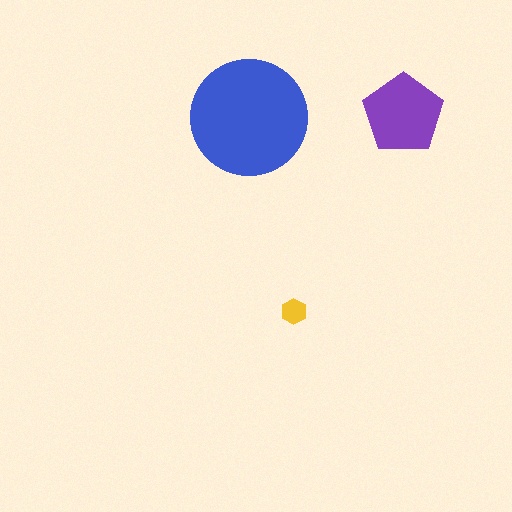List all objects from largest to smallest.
The blue circle, the purple pentagon, the yellow hexagon.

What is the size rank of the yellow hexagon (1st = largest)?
3rd.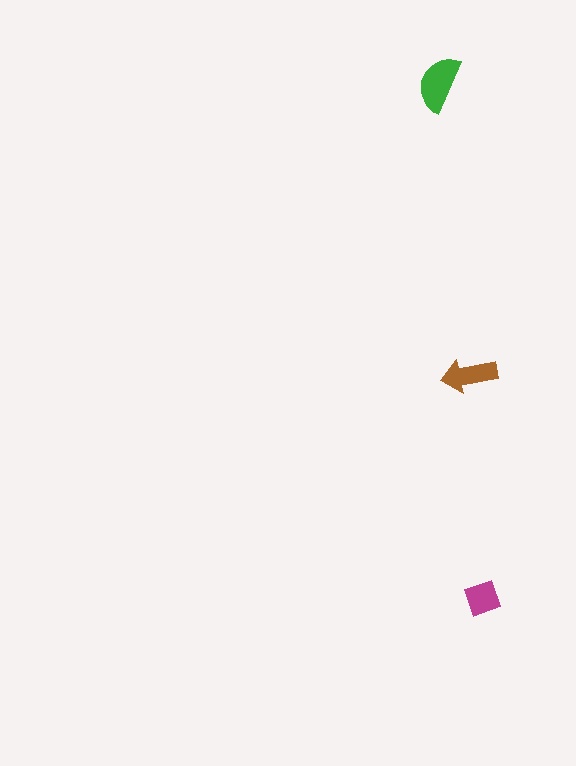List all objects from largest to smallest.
The green semicircle, the brown arrow, the magenta square.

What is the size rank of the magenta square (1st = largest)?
3rd.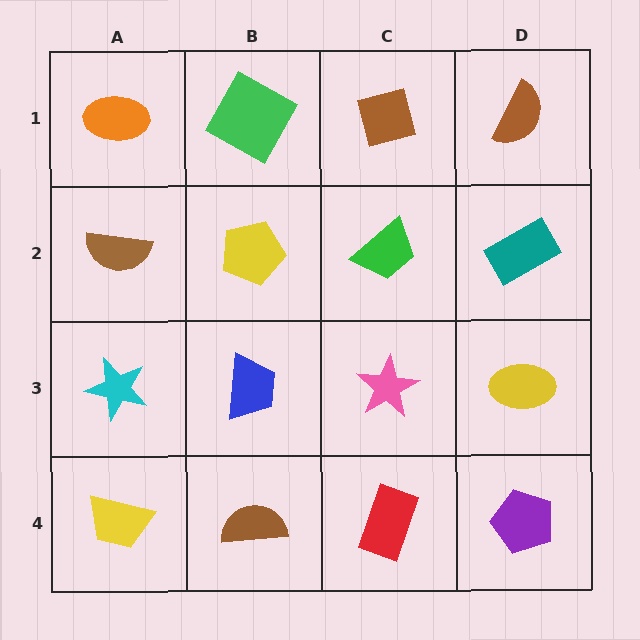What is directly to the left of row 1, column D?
A brown square.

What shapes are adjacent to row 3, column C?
A green trapezoid (row 2, column C), a red rectangle (row 4, column C), a blue trapezoid (row 3, column B), a yellow ellipse (row 3, column D).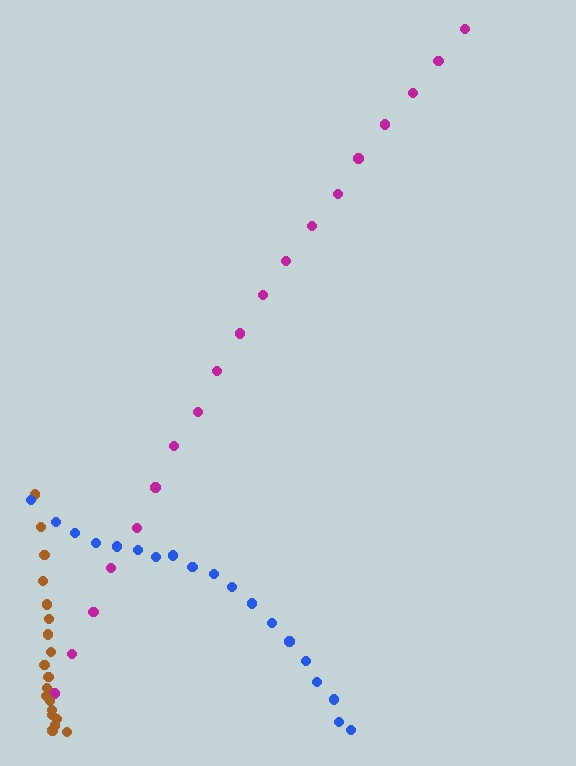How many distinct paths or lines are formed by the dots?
There are 3 distinct paths.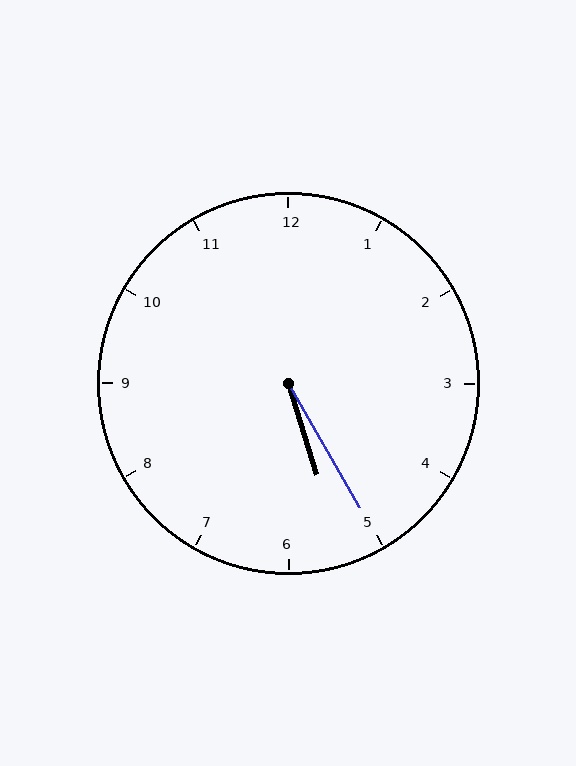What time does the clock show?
5:25.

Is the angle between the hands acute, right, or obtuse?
It is acute.